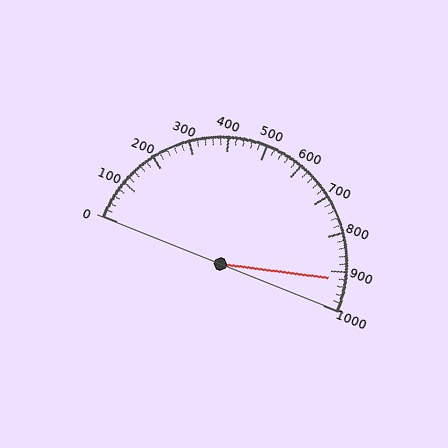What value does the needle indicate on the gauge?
The needle indicates approximately 920.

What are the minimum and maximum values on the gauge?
The gauge ranges from 0 to 1000.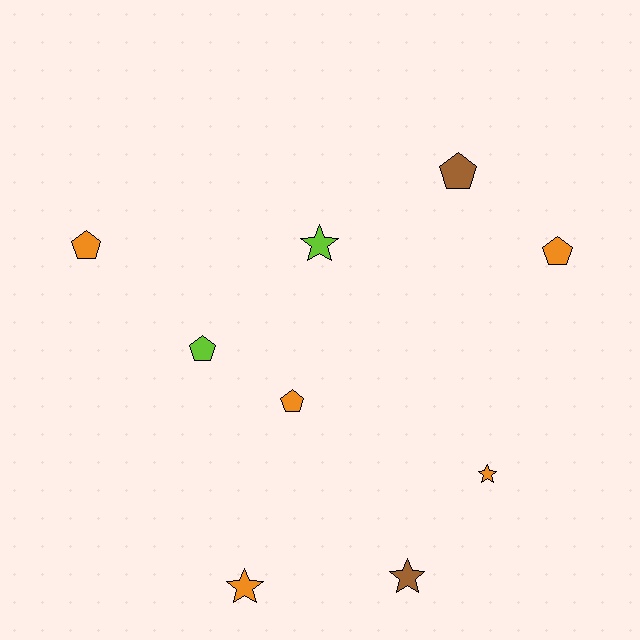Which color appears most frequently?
Orange, with 5 objects.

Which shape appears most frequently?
Pentagon, with 5 objects.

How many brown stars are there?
There is 1 brown star.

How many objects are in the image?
There are 9 objects.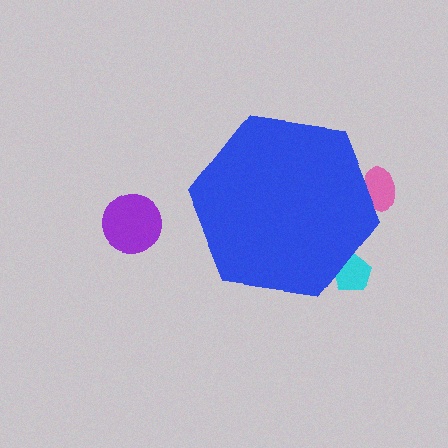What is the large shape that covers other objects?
A blue hexagon.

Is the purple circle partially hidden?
No, the purple circle is fully visible.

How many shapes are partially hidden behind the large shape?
2 shapes are partially hidden.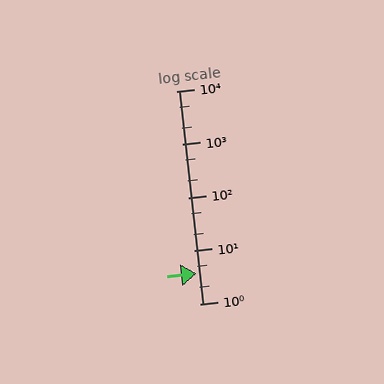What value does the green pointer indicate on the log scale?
The pointer indicates approximately 3.7.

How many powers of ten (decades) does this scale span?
The scale spans 4 decades, from 1 to 10000.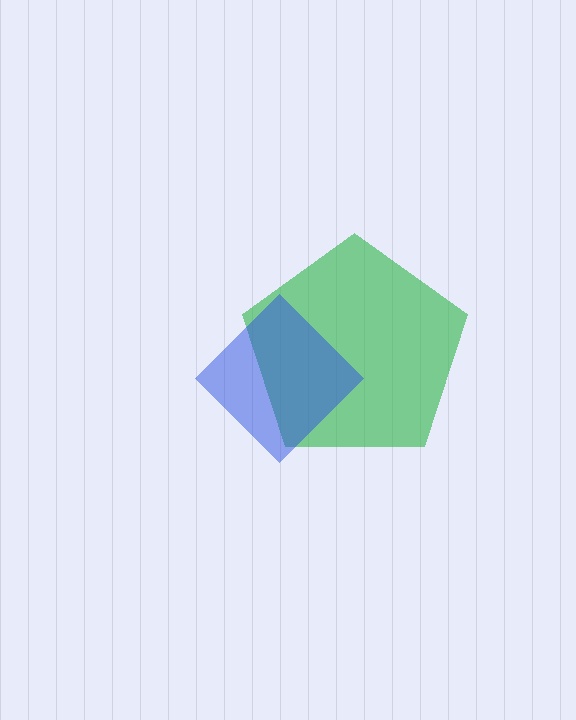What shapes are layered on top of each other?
The layered shapes are: a green pentagon, a blue diamond.